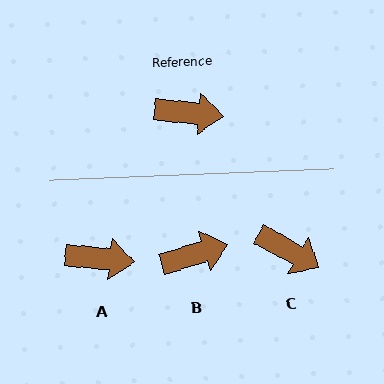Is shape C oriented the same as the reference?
No, it is off by about 24 degrees.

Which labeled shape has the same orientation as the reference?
A.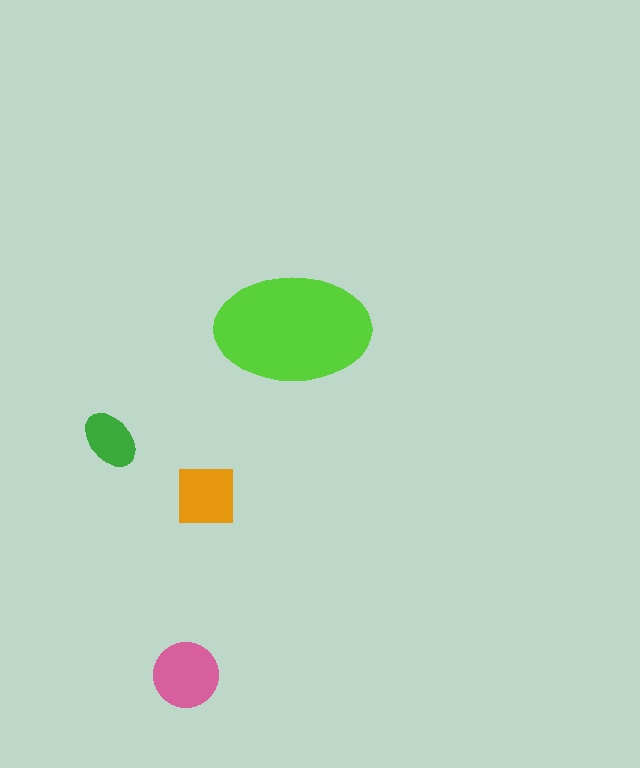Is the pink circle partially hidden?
No, the pink circle is fully visible.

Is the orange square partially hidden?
No, the orange square is fully visible.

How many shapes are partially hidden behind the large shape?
0 shapes are partially hidden.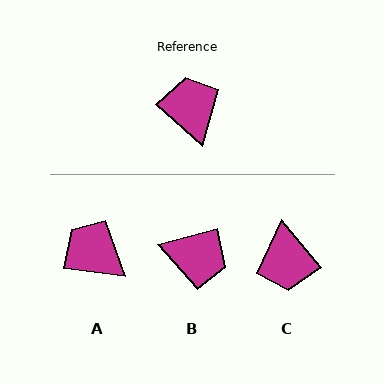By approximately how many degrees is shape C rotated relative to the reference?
Approximately 172 degrees counter-clockwise.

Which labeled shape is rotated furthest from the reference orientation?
C, about 172 degrees away.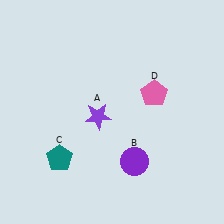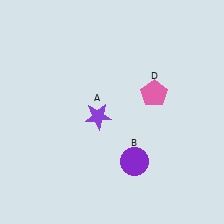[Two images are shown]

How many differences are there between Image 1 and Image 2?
There is 1 difference between the two images.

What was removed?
The teal pentagon (C) was removed in Image 2.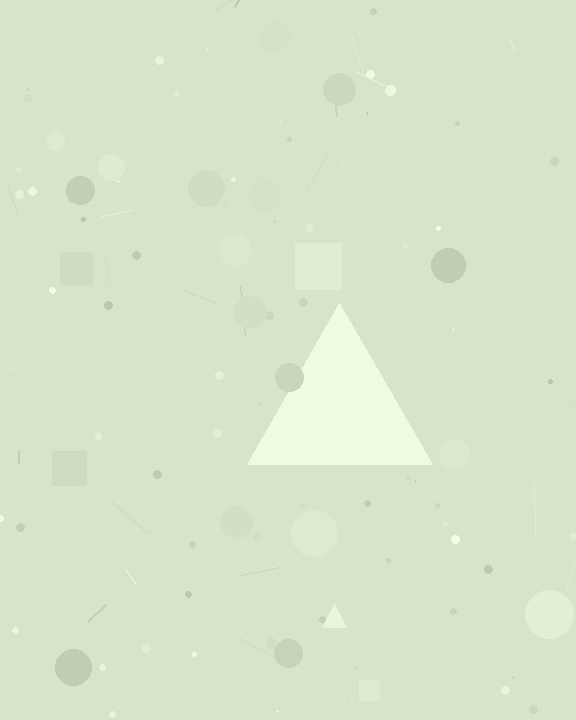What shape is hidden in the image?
A triangle is hidden in the image.